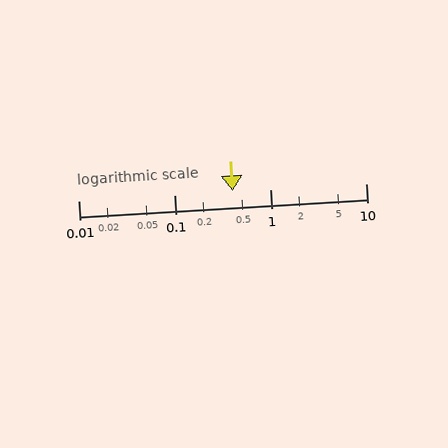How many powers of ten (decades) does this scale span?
The scale spans 3 decades, from 0.01 to 10.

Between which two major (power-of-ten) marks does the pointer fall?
The pointer is between 0.1 and 1.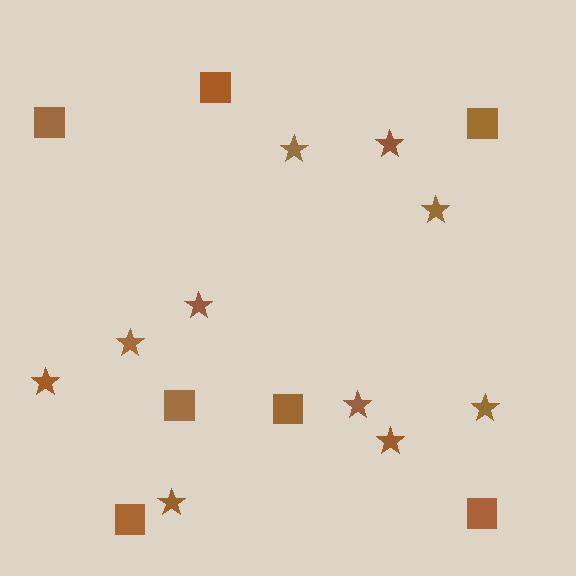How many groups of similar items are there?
There are 2 groups: one group of stars (10) and one group of squares (7).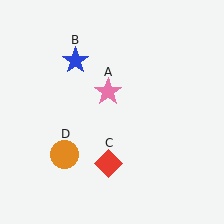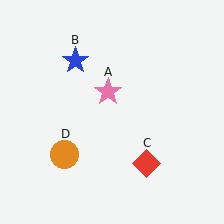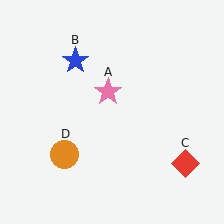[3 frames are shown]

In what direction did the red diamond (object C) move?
The red diamond (object C) moved right.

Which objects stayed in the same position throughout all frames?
Pink star (object A) and blue star (object B) and orange circle (object D) remained stationary.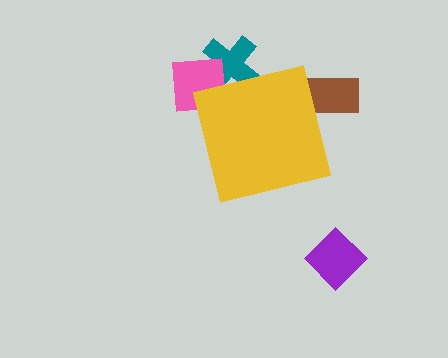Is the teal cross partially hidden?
Yes, the teal cross is partially hidden behind the yellow square.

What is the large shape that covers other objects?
A yellow square.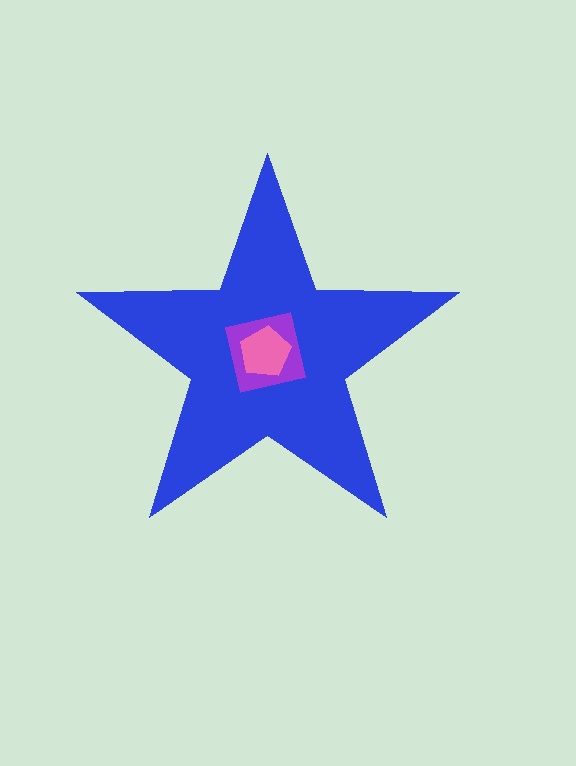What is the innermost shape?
The pink pentagon.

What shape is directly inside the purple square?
The pink pentagon.